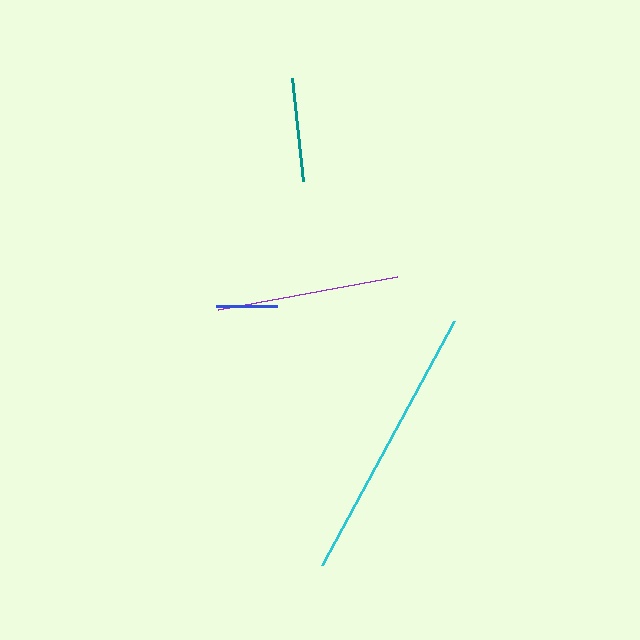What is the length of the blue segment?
The blue segment is approximately 61 pixels long.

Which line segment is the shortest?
The blue line is the shortest at approximately 61 pixels.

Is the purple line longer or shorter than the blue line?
The purple line is longer than the blue line.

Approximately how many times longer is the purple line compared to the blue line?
The purple line is approximately 3.0 times the length of the blue line.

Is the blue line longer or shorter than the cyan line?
The cyan line is longer than the blue line.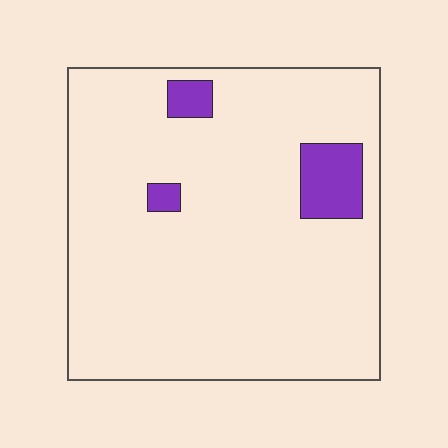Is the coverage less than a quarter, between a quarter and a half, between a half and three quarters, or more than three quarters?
Less than a quarter.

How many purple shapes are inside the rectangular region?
3.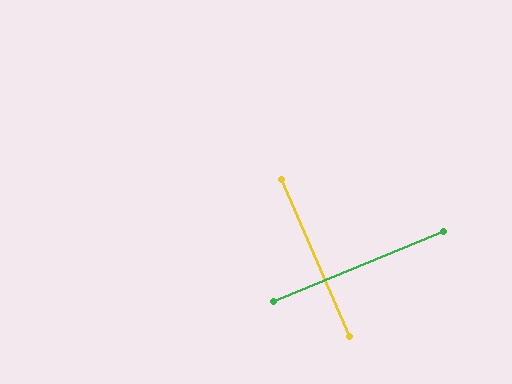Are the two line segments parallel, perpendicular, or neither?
Perpendicular — they meet at approximately 89°.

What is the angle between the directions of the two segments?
Approximately 89 degrees.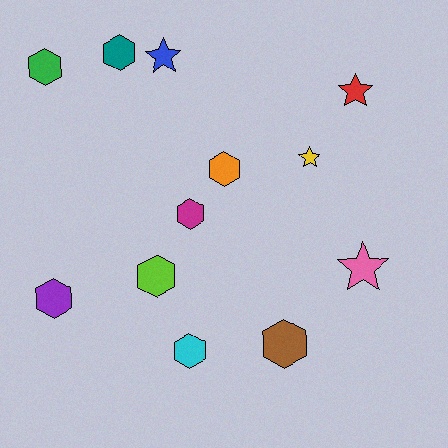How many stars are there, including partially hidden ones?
There are 4 stars.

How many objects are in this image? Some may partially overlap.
There are 12 objects.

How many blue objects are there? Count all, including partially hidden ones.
There is 1 blue object.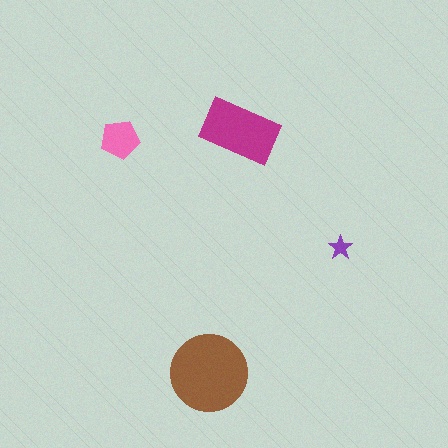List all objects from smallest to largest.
The purple star, the pink pentagon, the magenta rectangle, the brown circle.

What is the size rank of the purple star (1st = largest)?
4th.